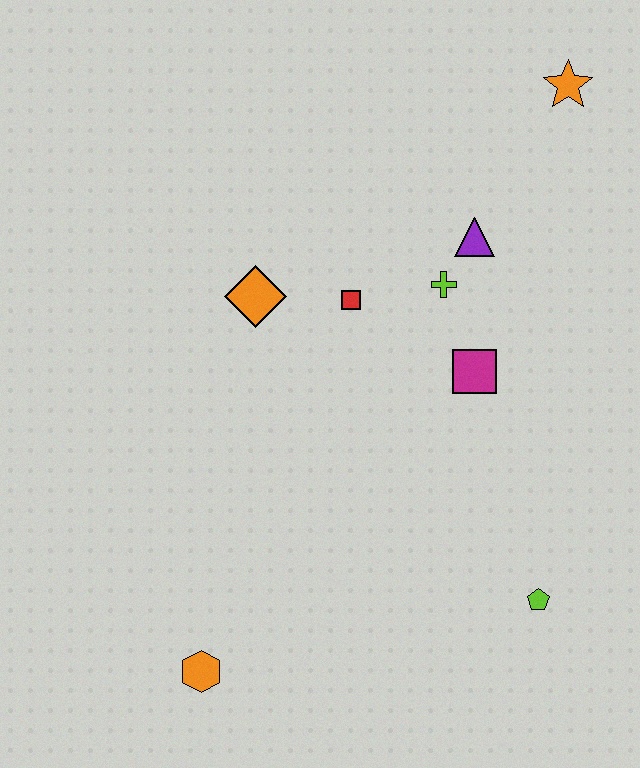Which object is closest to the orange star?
The purple triangle is closest to the orange star.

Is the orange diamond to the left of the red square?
Yes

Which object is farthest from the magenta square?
The orange hexagon is farthest from the magenta square.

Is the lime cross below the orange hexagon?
No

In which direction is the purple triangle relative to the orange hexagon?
The purple triangle is above the orange hexagon.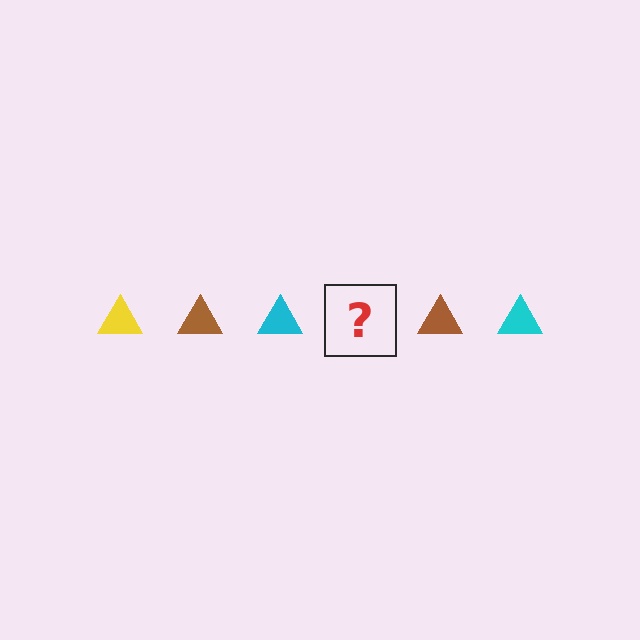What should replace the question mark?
The question mark should be replaced with a yellow triangle.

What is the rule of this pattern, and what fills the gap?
The rule is that the pattern cycles through yellow, brown, cyan triangles. The gap should be filled with a yellow triangle.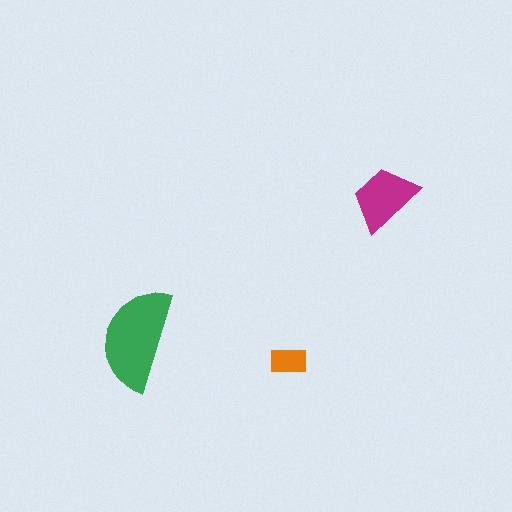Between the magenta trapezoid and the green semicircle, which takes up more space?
The green semicircle.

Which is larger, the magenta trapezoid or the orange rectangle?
The magenta trapezoid.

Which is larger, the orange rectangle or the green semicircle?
The green semicircle.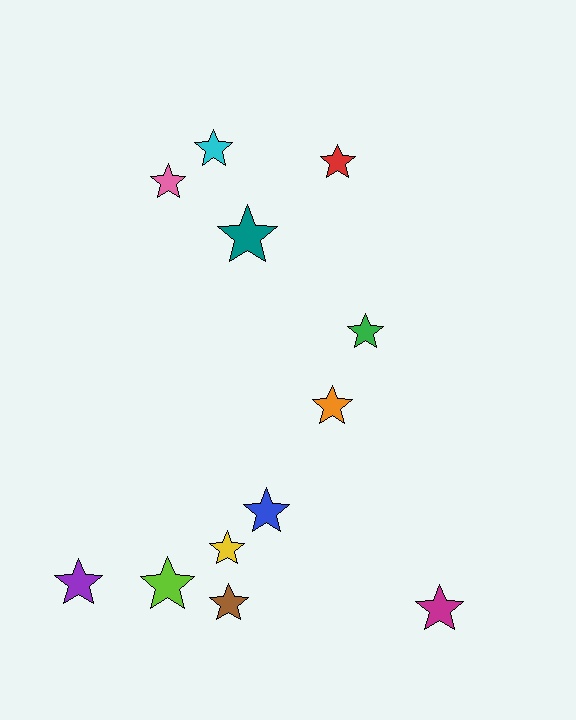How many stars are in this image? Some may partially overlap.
There are 12 stars.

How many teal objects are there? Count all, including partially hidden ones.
There is 1 teal object.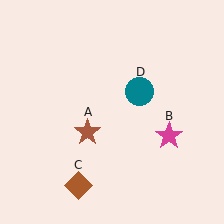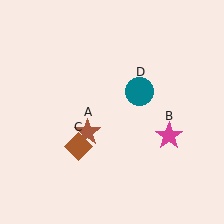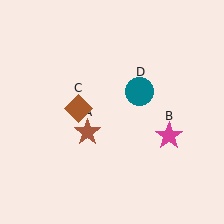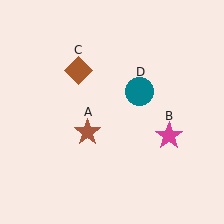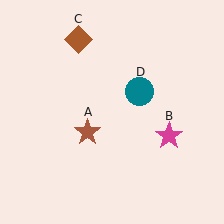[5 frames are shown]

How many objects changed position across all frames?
1 object changed position: brown diamond (object C).